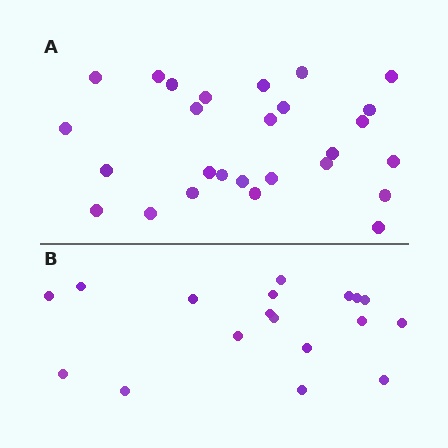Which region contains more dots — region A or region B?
Region A (the top region) has more dots.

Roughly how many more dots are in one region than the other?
Region A has roughly 8 or so more dots than region B.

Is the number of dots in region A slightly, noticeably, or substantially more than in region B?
Region A has substantially more. The ratio is roughly 1.5 to 1.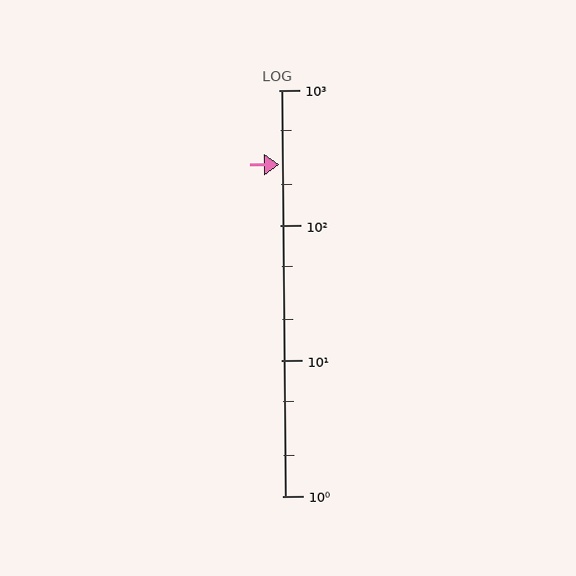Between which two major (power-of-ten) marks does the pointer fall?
The pointer is between 100 and 1000.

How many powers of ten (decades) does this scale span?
The scale spans 3 decades, from 1 to 1000.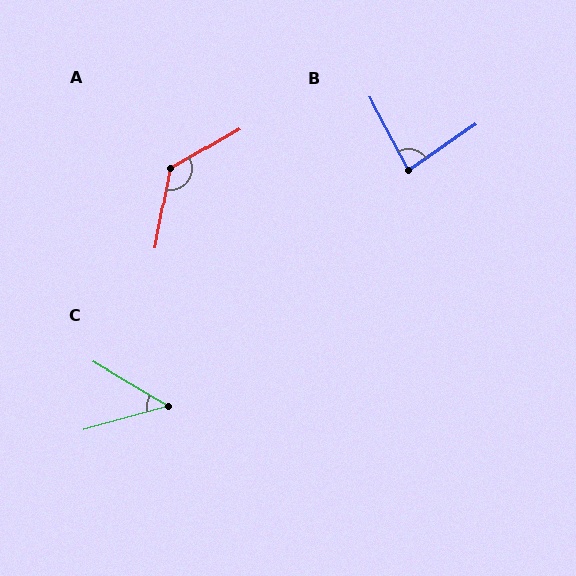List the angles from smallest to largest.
C (46°), B (83°), A (131°).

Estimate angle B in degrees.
Approximately 83 degrees.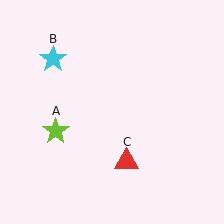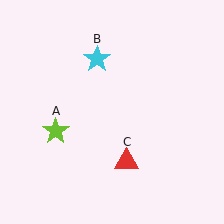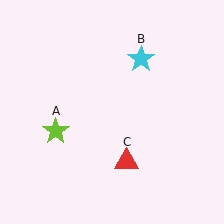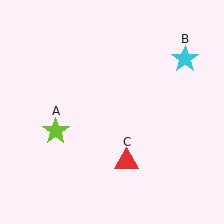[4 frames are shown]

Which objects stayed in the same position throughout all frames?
Lime star (object A) and red triangle (object C) remained stationary.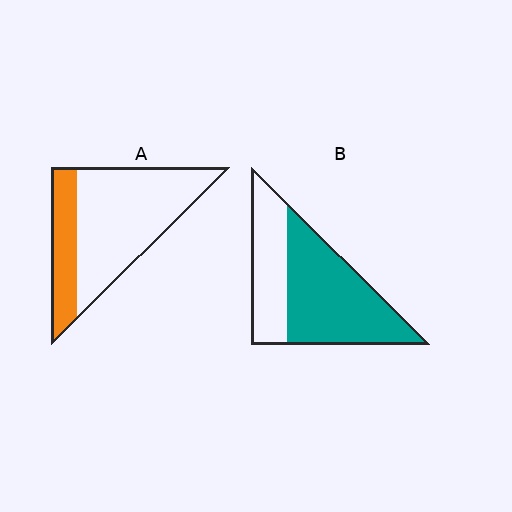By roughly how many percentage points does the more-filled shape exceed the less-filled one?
By roughly 35 percentage points (B over A).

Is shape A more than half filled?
No.